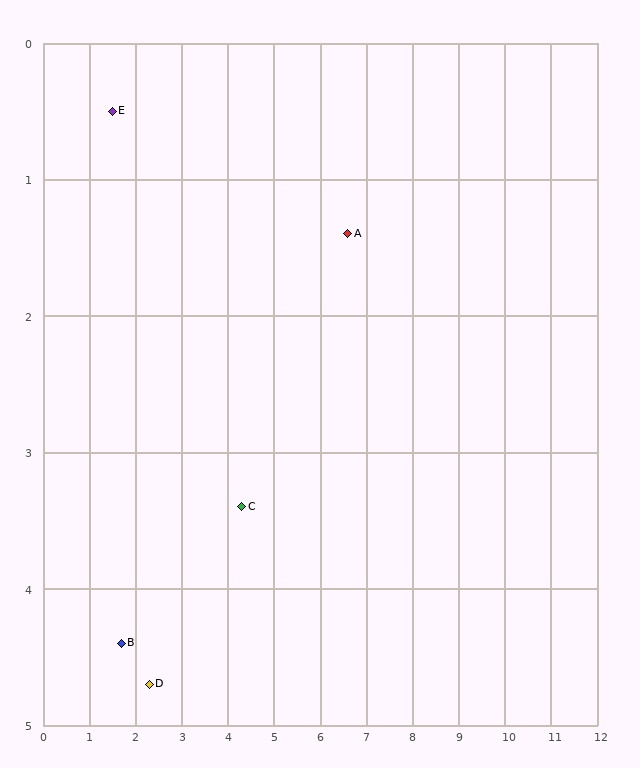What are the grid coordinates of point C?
Point C is at approximately (4.3, 3.4).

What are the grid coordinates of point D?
Point D is at approximately (2.3, 4.7).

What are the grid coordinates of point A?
Point A is at approximately (6.6, 1.4).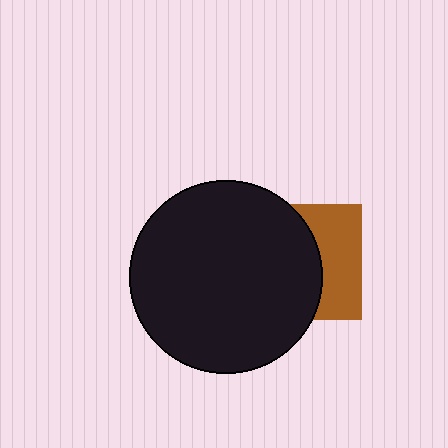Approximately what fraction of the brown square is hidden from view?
Roughly 60% of the brown square is hidden behind the black circle.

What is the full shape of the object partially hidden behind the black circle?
The partially hidden object is a brown square.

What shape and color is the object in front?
The object in front is a black circle.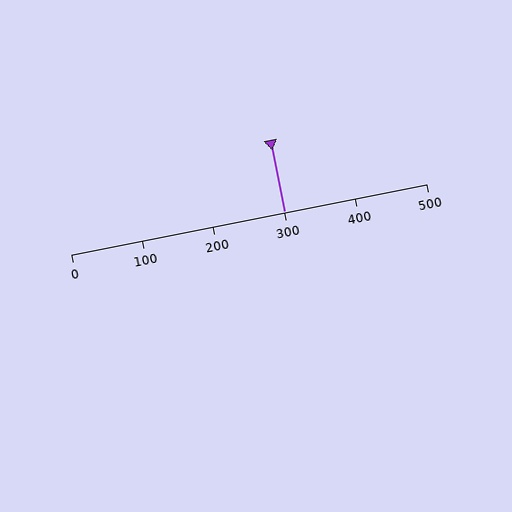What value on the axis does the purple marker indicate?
The marker indicates approximately 300.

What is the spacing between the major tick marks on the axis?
The major ticks are spaced 100 apart.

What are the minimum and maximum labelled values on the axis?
The axis runs from 0 to 500.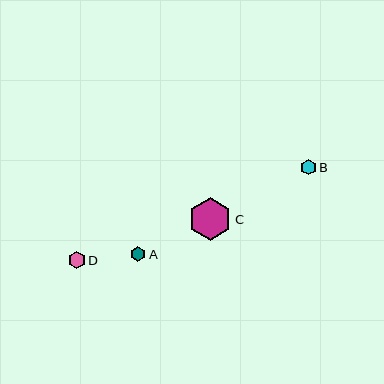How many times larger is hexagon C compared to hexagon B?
Hexagon C is approximately 2.8 times the size of hexagon B.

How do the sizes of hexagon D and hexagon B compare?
Hexagon D and hexagon B are approximately the same size.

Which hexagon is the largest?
Hexagon C is the largest with a size of approximately 43 pixels.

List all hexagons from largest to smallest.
From largest to smallest: C, D, A, B.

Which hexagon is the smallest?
Hexagon B is the smallest with a size of approximately 15 pixels.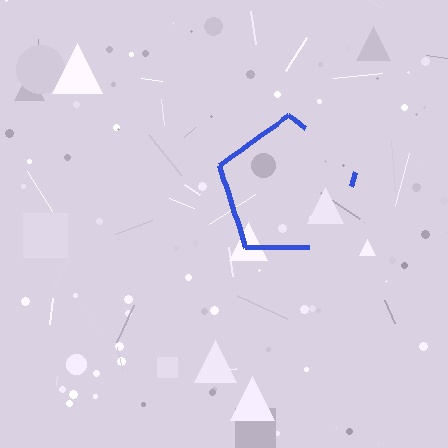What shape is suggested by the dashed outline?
The dashed outline suggests a pentagon.